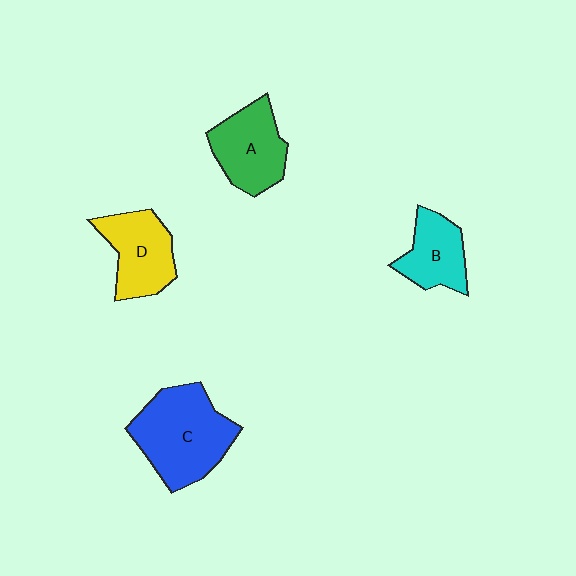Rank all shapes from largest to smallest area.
From largest to smallest: C (blue), A (green), D (yellow), B (cyan).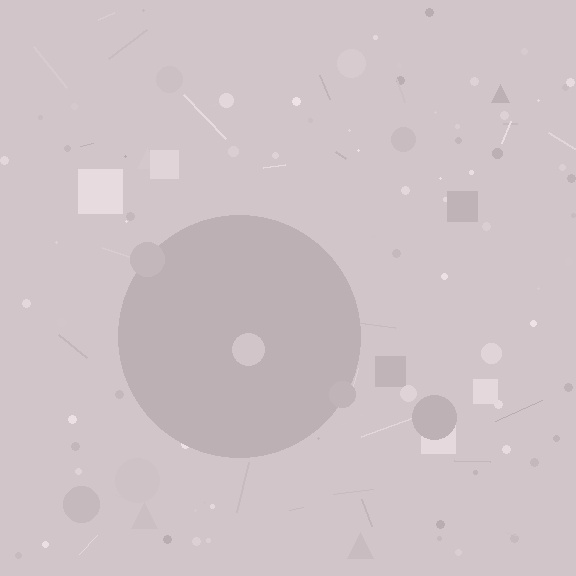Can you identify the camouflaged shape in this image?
The camouflaged shape is a circle.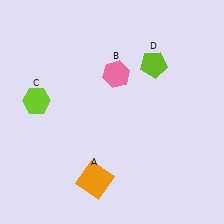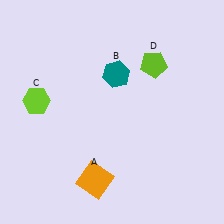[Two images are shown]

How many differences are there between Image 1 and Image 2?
There is 1 difference between the two images.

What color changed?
The hexagon (B) changed from pink in Image 1 to teal in Image 2.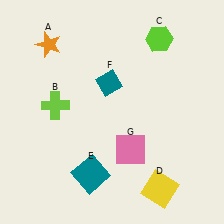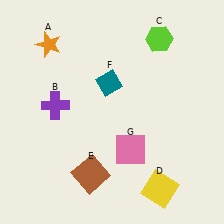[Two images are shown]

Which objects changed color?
B changed from lime to purple. E changed from teal to brown.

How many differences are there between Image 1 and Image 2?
There are 2 differences between the two images.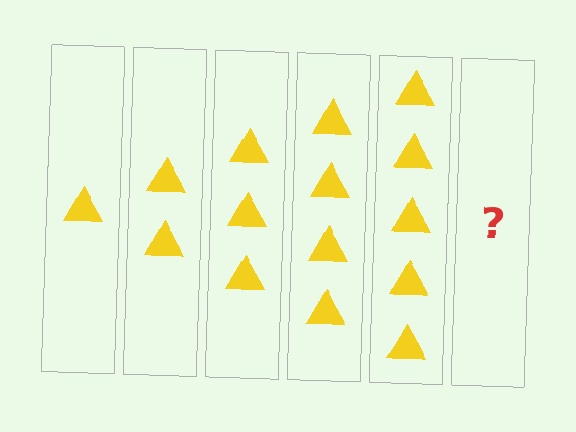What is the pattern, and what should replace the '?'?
The pattern is that each step adds one more triangle. The '?' should be 6 triangles.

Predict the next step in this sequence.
The next step is 6 triangles.